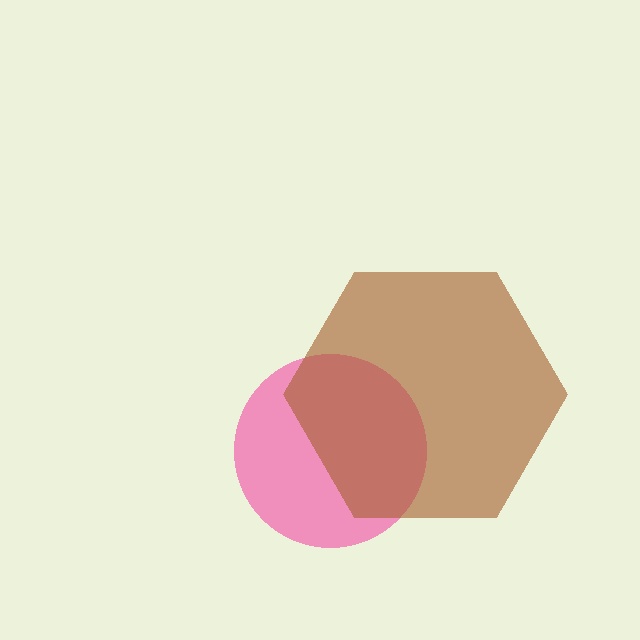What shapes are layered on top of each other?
The layered shapes are: a pink circle, a brown hexagon.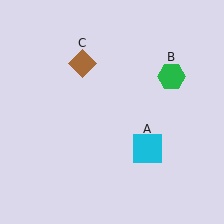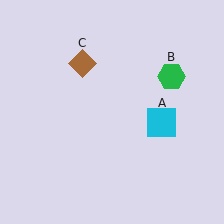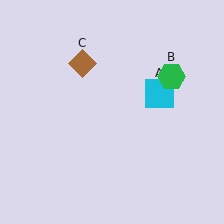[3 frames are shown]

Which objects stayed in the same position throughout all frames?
Green hexagon (object B) and brown diamond (object C) remained stationary.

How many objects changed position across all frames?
1 object changed position: cyan square (object A).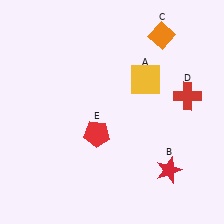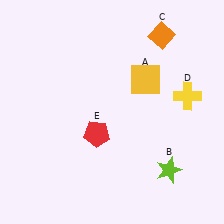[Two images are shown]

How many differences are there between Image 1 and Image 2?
There are 2 differences between the two images.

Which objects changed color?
B changed from red to lime. D changed from red to yellow.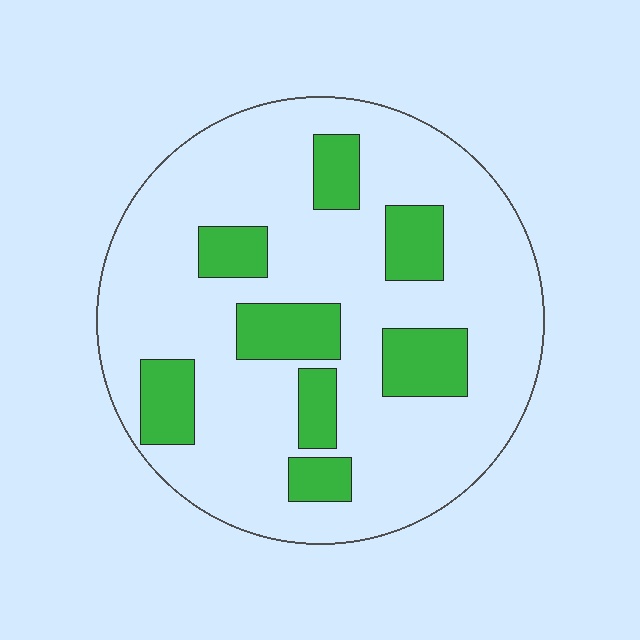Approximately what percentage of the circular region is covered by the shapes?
Approximately 20%.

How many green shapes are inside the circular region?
8.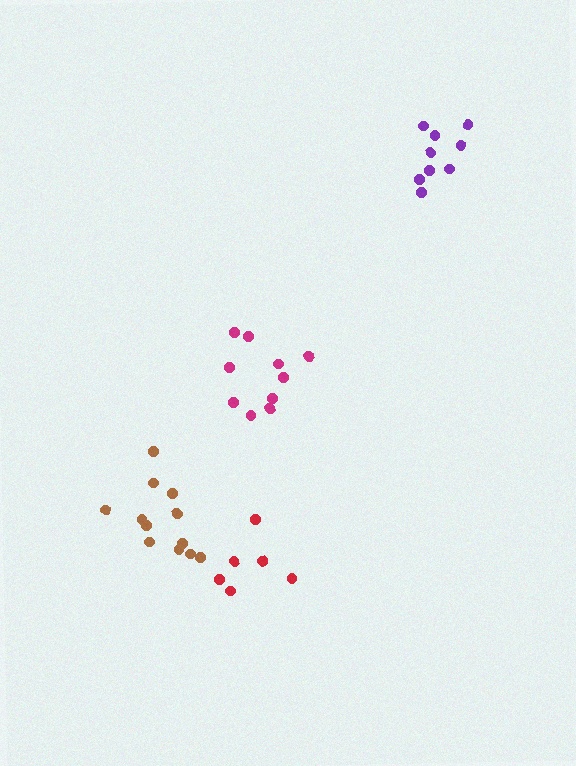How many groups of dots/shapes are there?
There are 4 groups.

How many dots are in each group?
Group 1: 6 dots, Group 2: 12 dots, Group 3: 10 dots, Group 4: 9 dots (37 total).